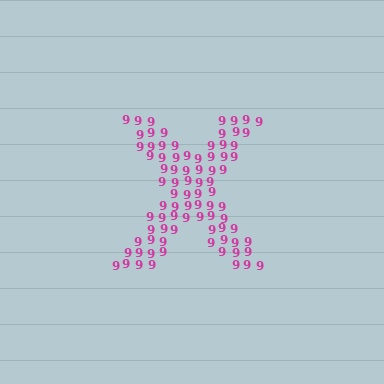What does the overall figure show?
The overall figure shows the letter X.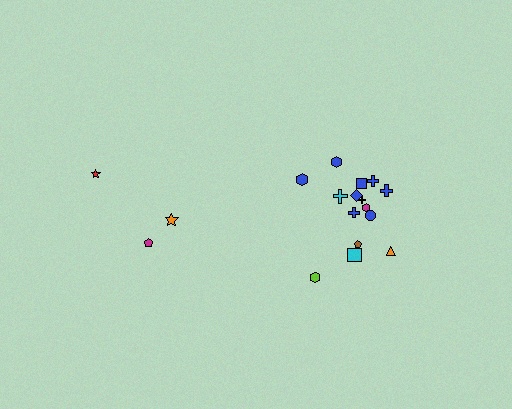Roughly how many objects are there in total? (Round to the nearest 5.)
Roughly 20 objects in total.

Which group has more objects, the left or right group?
The right group.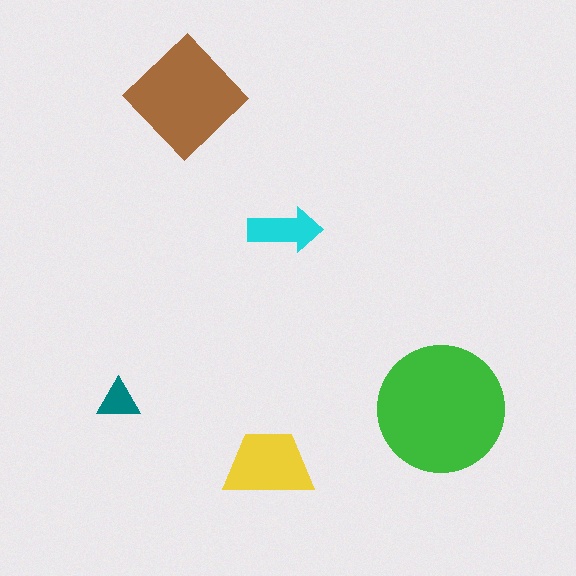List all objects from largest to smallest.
The green circle, the brown diamond, the yellow trapezoid, the cyan arrow, the teal triangle.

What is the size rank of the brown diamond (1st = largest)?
2nd.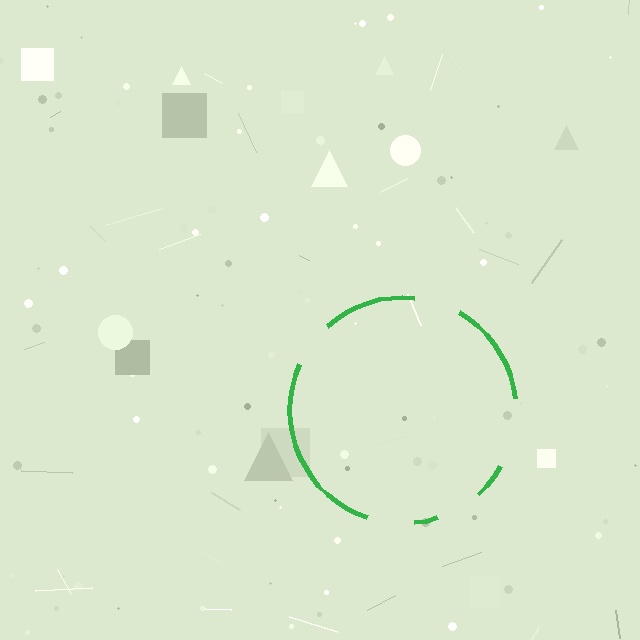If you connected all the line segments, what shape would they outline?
They would outline a circle.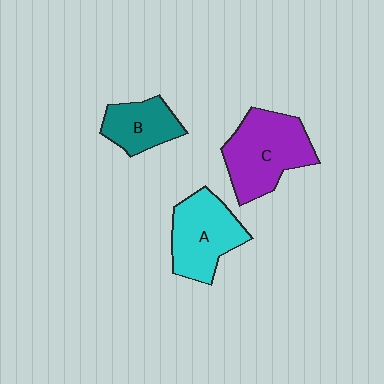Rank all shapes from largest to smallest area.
From largest to smallest: C (purple), A (cyan), B (teal).